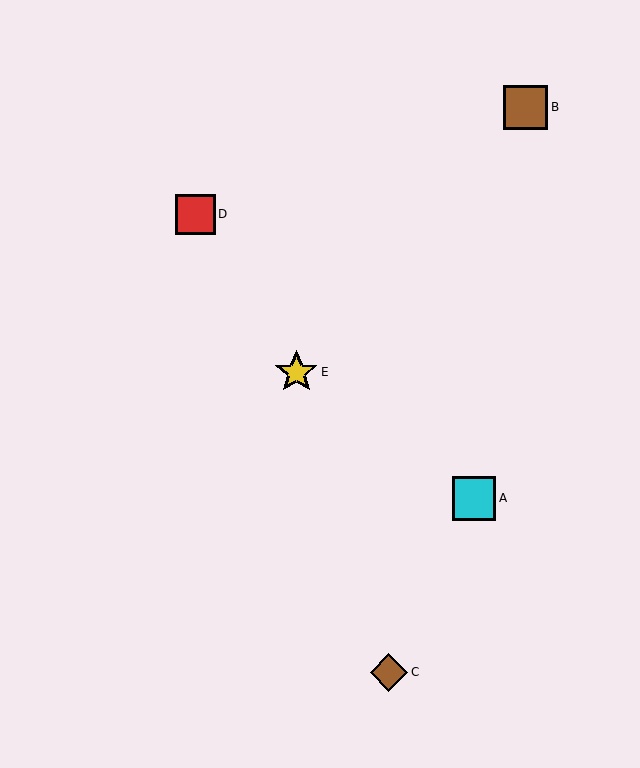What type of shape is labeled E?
Shape E is a yellow star.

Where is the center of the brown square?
The center of the brown square is at (526, 107).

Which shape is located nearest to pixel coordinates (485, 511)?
The cyan square (labeled A) at (474, 498) is nearest to that location.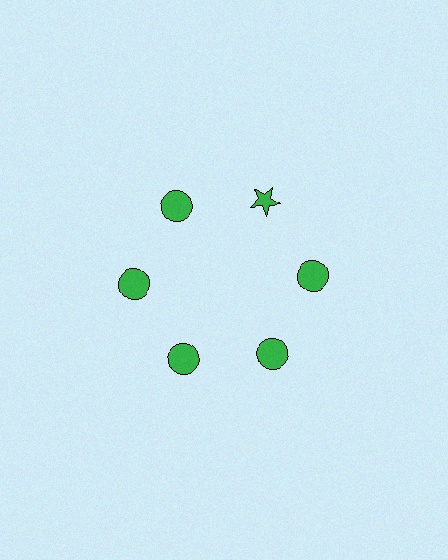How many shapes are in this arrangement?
There are 6 shapes arranged in a ring pattern.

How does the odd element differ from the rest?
It has a different shape: star instead of circle.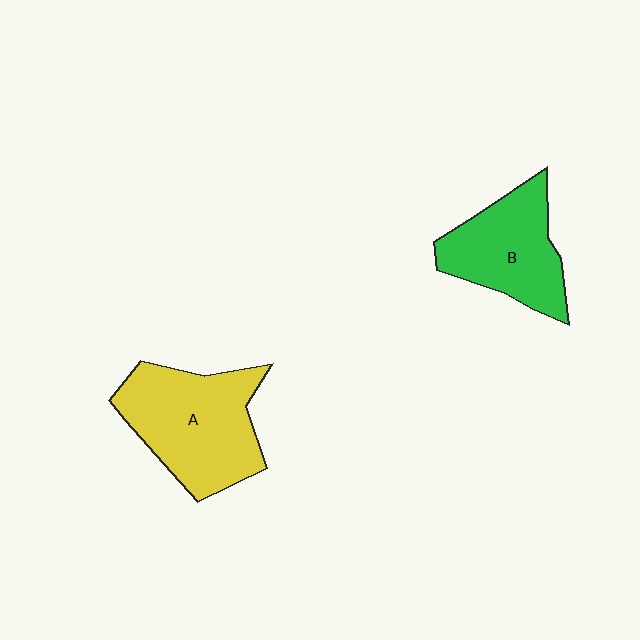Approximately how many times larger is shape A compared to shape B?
Approximately 1.3 times.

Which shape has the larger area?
Shape A (yellow).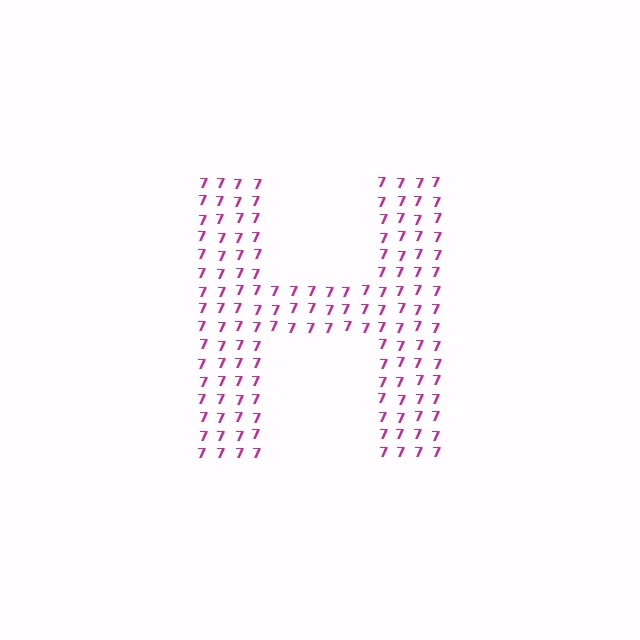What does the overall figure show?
The overall figure shows the letter H.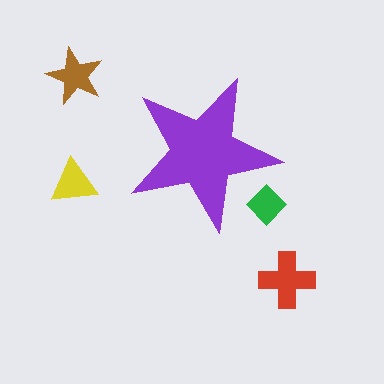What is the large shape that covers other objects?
A purple star.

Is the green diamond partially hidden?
Yes, the green diamond is partially hidden behind the purple star.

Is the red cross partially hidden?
No, the red cross is fully visible.